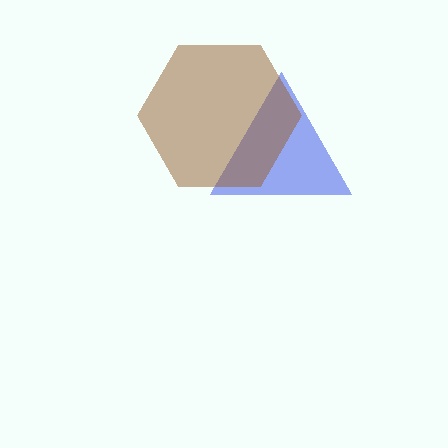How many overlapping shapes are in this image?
There are 2 overlapping shapes in the image.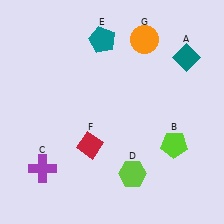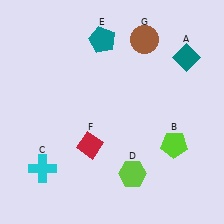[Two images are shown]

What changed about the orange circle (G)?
In Image 1, G is orange. In Image 2, it changed to brown.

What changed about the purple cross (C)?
In Image 1, C is purple. In Image 2, it changed to cyan.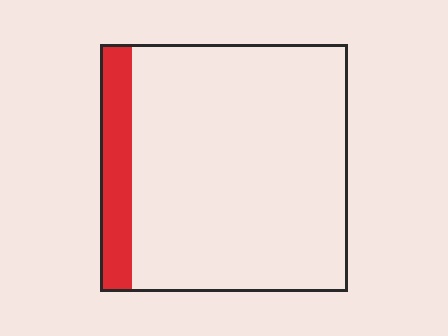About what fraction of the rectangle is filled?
About one eighth (1/8).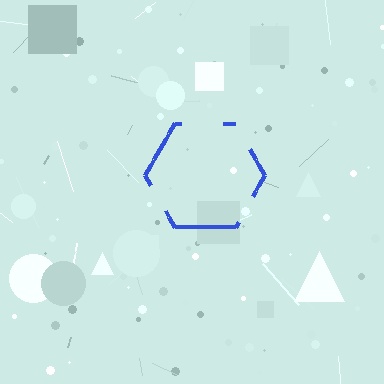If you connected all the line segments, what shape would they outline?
They would outline a hexagon.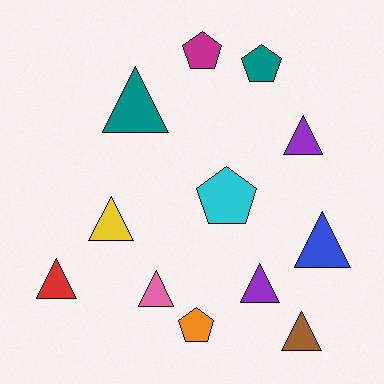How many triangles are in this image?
There are 8 triangles.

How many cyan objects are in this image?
There is 1 cyan object.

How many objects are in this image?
There are 12 objects.